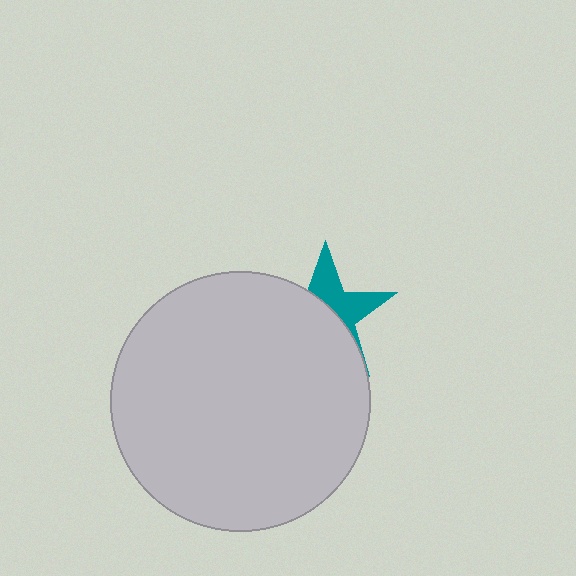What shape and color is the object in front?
The object in front is a light gray circle.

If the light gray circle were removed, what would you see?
You would see the complete teal star.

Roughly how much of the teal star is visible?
A small part of it is visible (roughly 39%).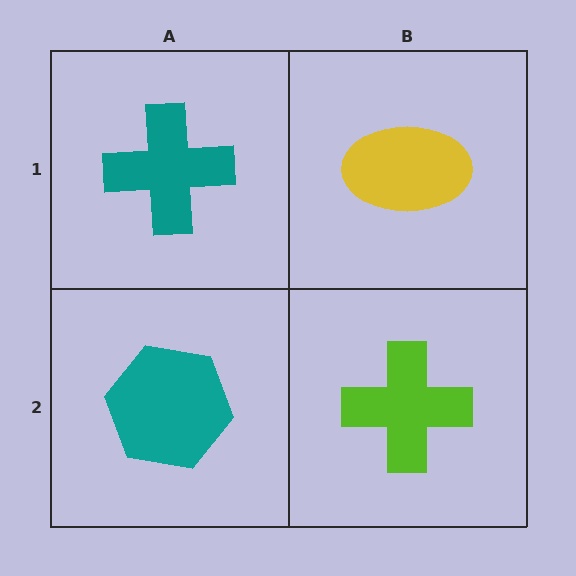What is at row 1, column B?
A yellow ellipse.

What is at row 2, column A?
A teal hexagon.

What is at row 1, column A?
A teal cross.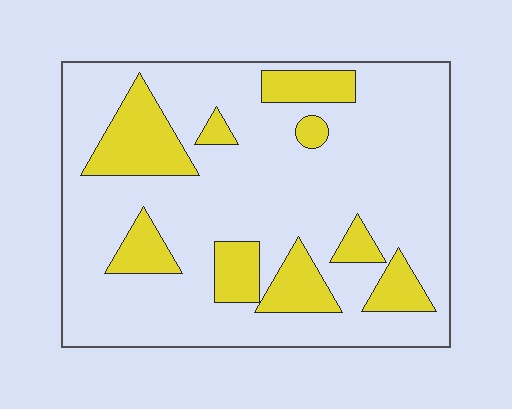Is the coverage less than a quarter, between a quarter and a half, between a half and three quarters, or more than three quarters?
Less than a quarter.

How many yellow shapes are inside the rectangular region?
9.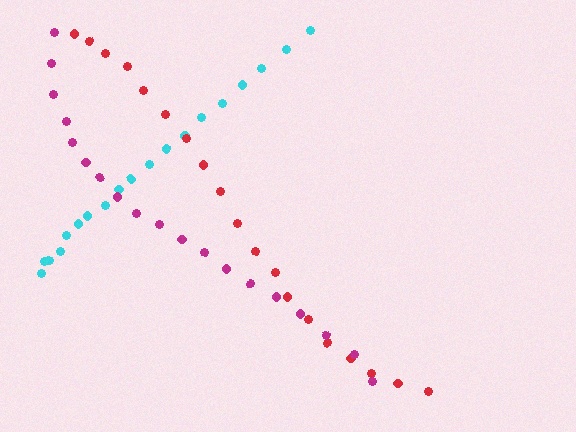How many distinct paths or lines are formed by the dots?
There are 3 distinct paths.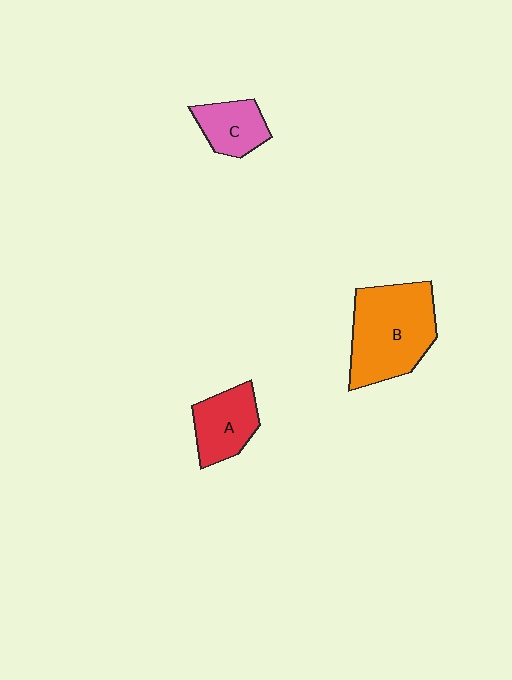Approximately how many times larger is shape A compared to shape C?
Approximately 1.2 times.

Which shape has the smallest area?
Shape C (pink).